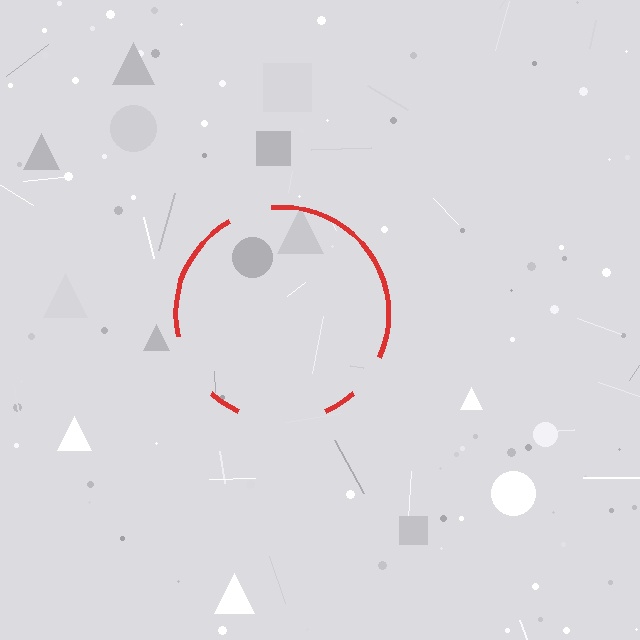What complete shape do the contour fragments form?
The contour fragments form a circle.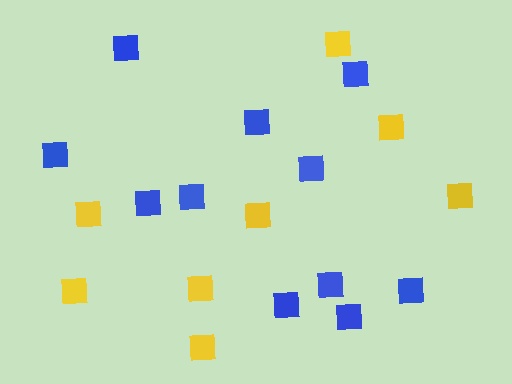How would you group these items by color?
There are 2 groups: one group of yellow squares (8) and one group of blue squares (11).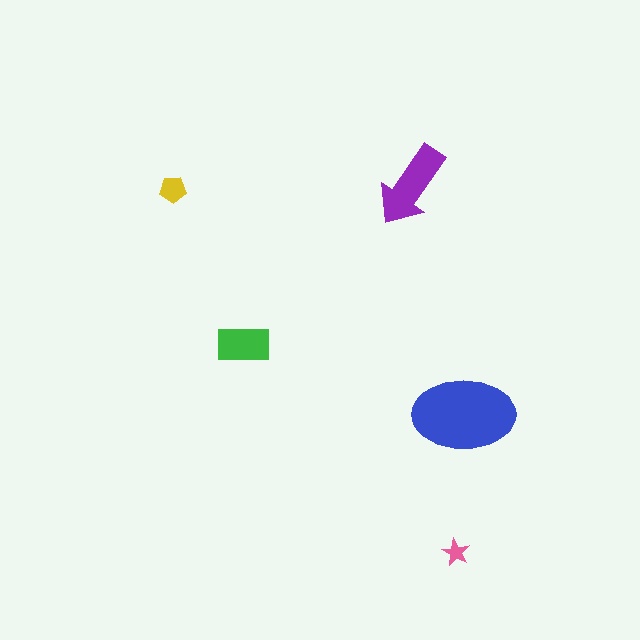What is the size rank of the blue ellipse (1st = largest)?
1st.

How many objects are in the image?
There are 5 objects in the image.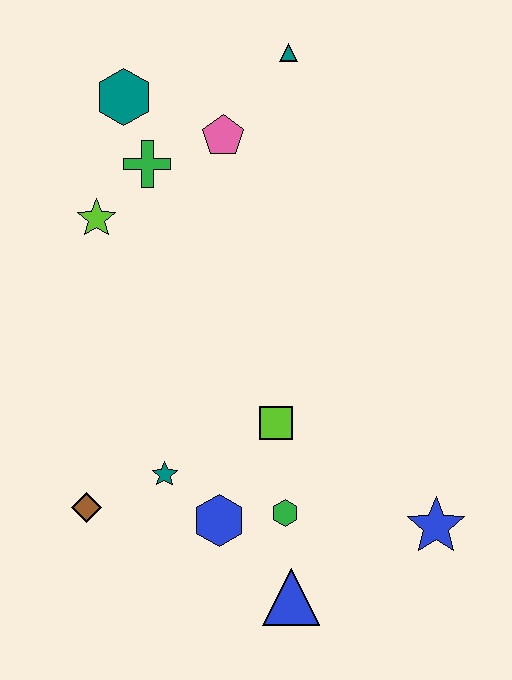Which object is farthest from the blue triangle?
The teal triangle is farthest from the blue triangle.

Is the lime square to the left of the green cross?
No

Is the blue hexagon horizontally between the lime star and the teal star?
No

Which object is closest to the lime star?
The green cross is closest to the lime star.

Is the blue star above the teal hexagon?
No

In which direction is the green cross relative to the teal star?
The green cross is above the teal star.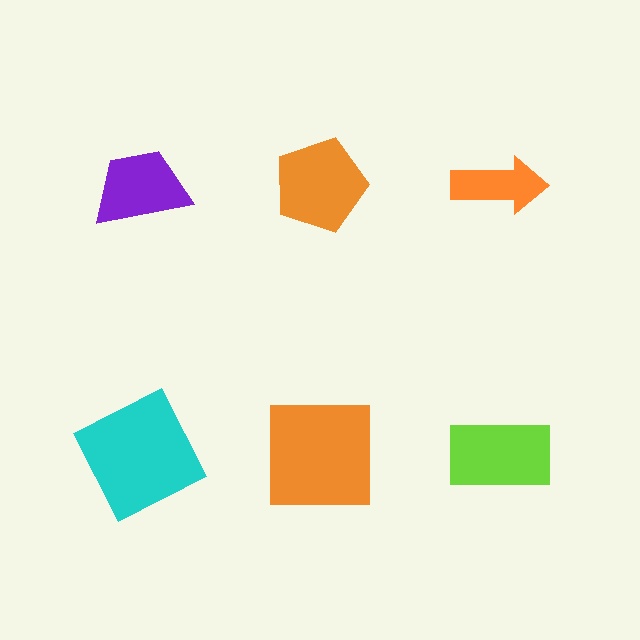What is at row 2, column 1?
A cyan square.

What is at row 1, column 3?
An orange arrow.